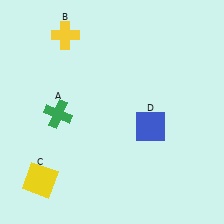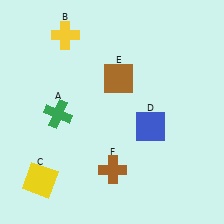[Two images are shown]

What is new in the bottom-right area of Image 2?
A brown cross (F) was added in the bottom-right area of Image 2.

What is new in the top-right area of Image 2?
A brown square (E) was added in the top-right area of Image 2.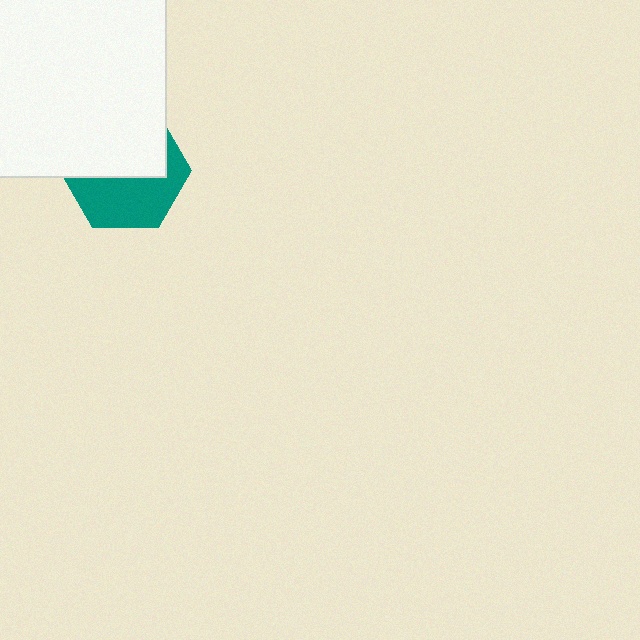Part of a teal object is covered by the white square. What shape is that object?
It is a hexagon.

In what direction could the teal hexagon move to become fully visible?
The teal hexagon could move down. That would shift it out from behind the white square entirely.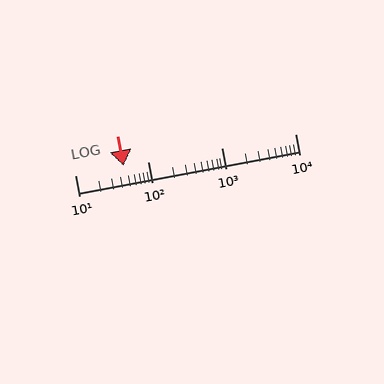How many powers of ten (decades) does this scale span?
The scale spans 3 decades, from 10 to 10000.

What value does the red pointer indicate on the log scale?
The pointer indicates approximately 46.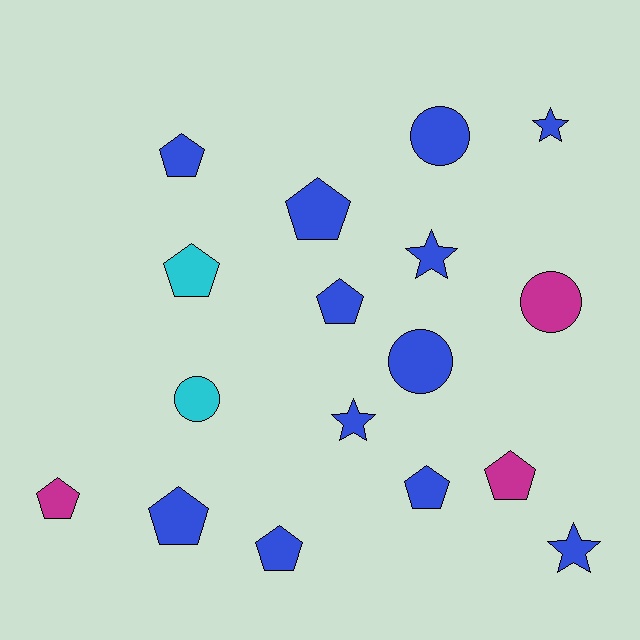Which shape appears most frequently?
Pentagon, with 9 objects.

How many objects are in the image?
There are 17 objects.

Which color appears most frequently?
Blue, with 12 objects.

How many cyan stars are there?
There are no cyan stars.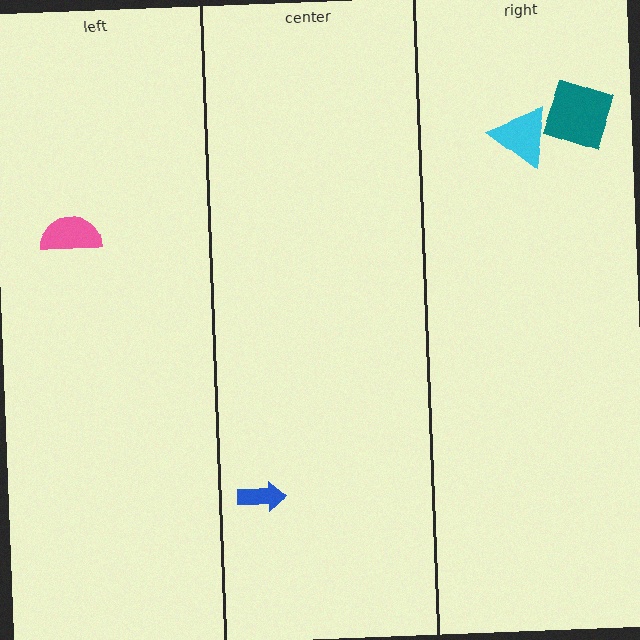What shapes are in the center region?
The blue arrow.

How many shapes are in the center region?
1.